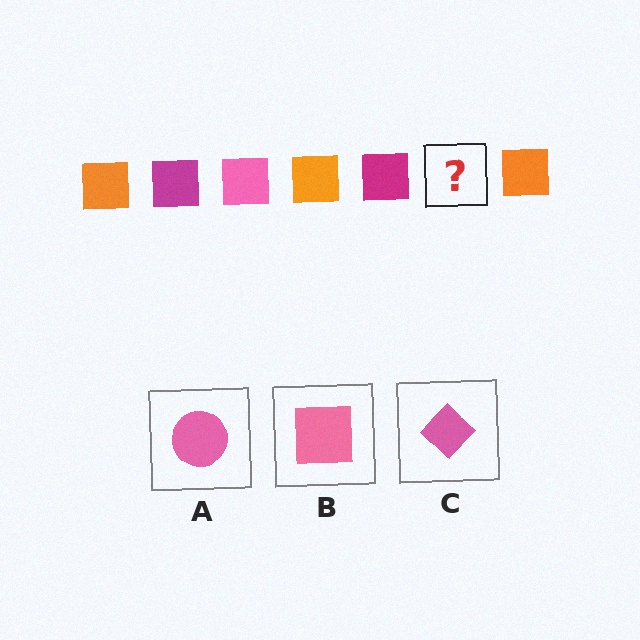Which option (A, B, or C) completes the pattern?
B.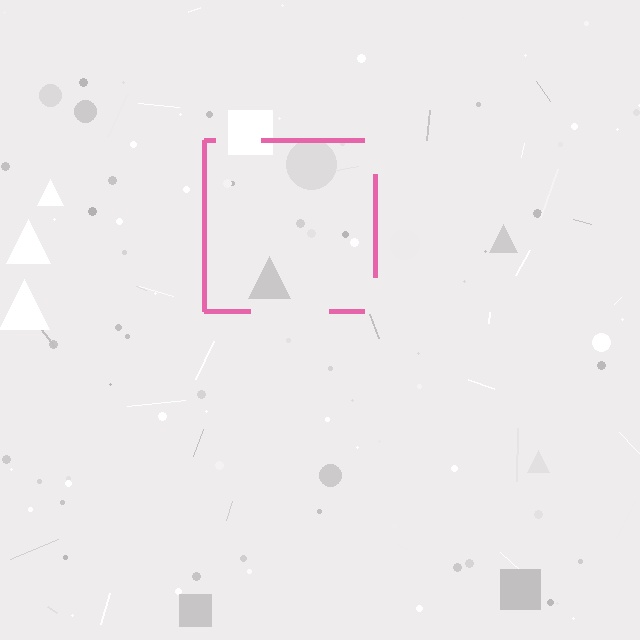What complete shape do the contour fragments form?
The contour fragments form a square.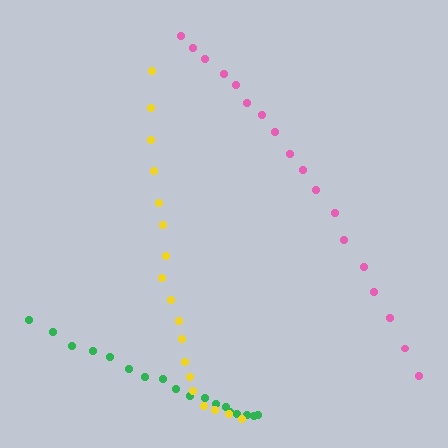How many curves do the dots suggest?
There are 3 distinct paths.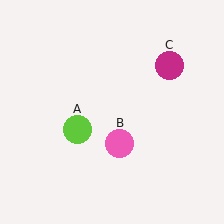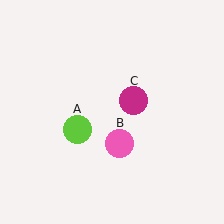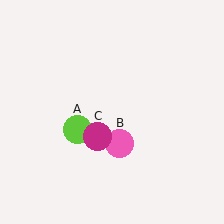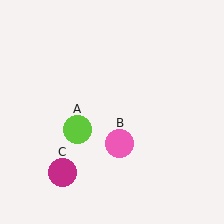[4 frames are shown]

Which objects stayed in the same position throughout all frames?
Lime circle (object A) and pink circle (object B) remained stationary.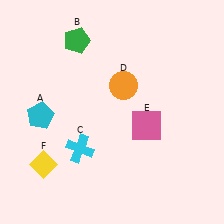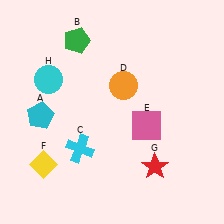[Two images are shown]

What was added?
A red star (G), a cyan circle (H) were added in Image 2.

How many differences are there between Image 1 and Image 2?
There are 2 differences between the two images.